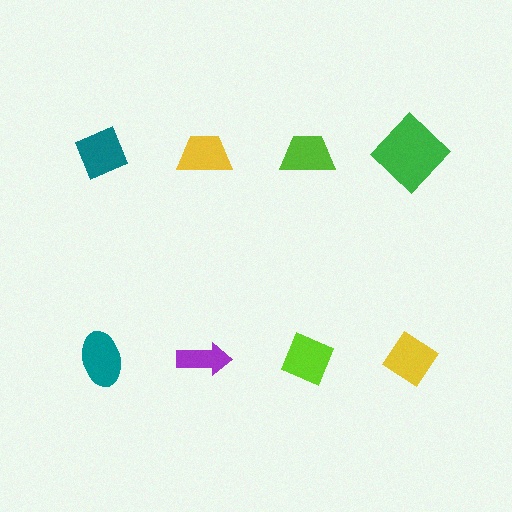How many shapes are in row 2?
4 shapes.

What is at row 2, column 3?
A lime diamond.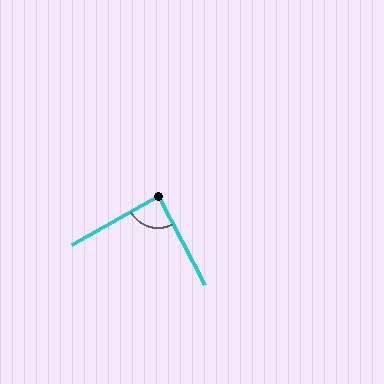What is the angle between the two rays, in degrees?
Approximately 88 degrees.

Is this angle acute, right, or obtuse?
It is approximately a right angle.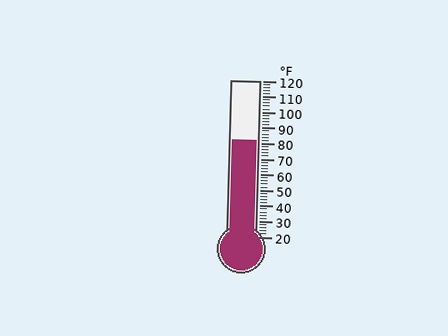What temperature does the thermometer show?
The thermometer shows approximately 82°F.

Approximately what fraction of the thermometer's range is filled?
The thermometer is filled to approximately 60% of its range.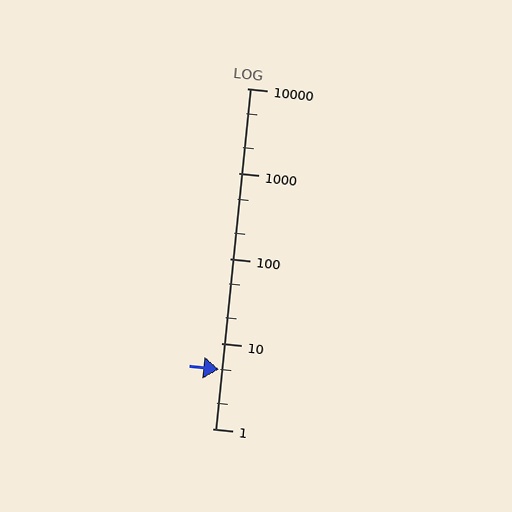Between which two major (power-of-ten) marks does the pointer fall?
The pointer is between 1 and 10.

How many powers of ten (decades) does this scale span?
The scale spans 4 decades, from 1 to 10000.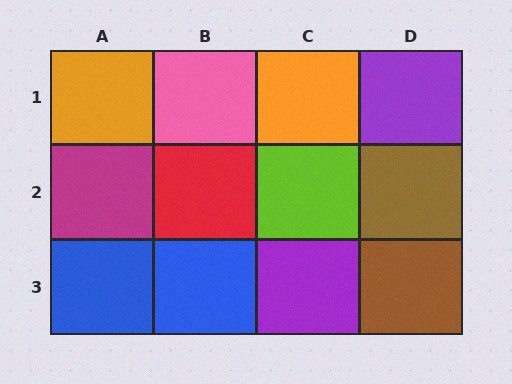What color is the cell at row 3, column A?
Blue.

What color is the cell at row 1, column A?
Orange.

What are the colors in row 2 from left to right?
Magenta, red, lime, brown.